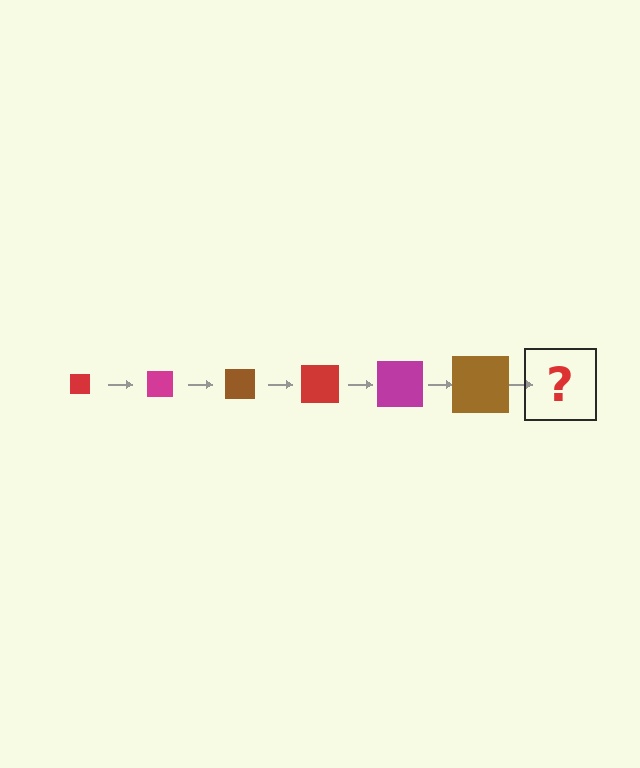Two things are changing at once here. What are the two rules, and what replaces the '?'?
The two rules are that the square grows larger each step and the color cycles through red, magenta, and brown. The '?' should be a red square, larger than the previous one.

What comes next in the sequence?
The next element should be a red square, larger than the previous one.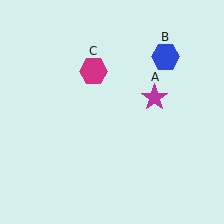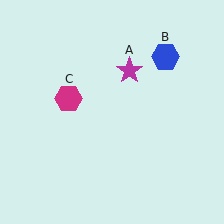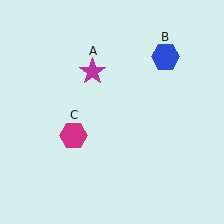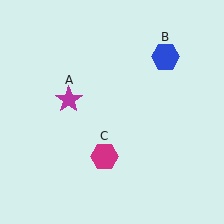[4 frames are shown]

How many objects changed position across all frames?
2 objects changed position: magenta star (object A), magenta hexagon (object C).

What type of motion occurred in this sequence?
The magenta star (object A), magenta hexagon (object C) rotated counterclockwise around the center of the scene.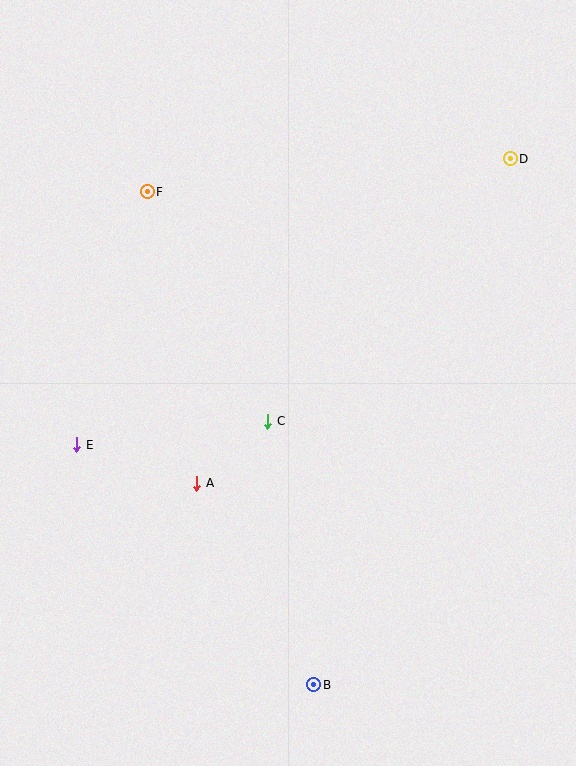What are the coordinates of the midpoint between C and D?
The midpoint between C and D is at (389, 290).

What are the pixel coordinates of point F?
Point F is at (147, 192).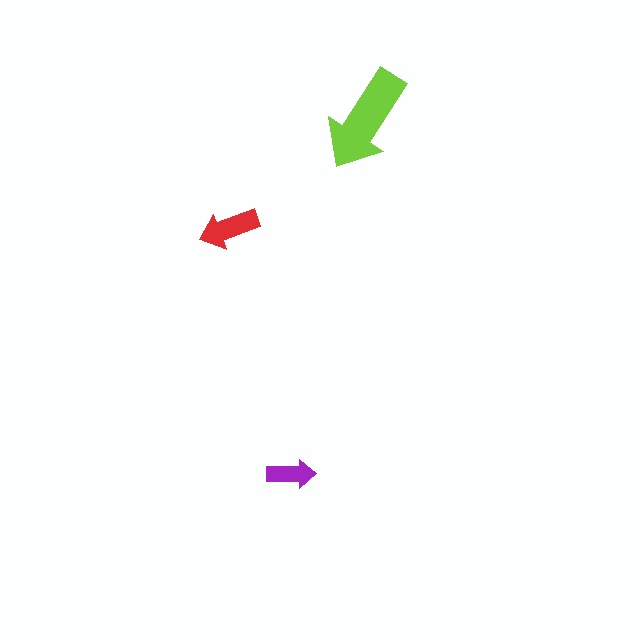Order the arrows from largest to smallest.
the lime one, the red one, the purple one.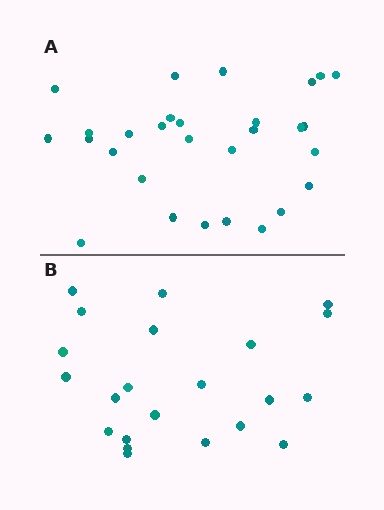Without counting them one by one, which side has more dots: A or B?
Region A (the top region) has more dots.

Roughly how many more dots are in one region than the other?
Region A has roughly 8 or so more dots than region B.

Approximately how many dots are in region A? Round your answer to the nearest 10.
About 30 dots. (The exact count is 29, which rounds to 30.)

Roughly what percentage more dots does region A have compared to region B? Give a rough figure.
About 30% more.